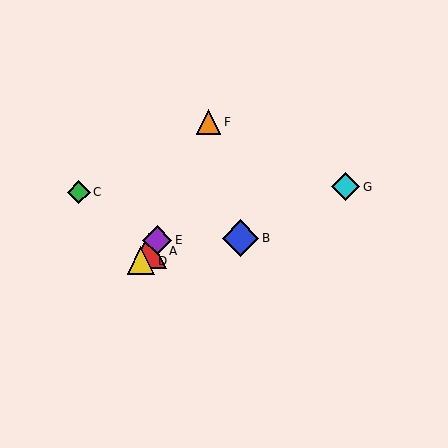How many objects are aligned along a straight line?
3 objects (A, D, E) are aligned along a straight line.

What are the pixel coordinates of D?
Object D is at (141, 261).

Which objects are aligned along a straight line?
Objects A, D, E are aligned along a straight line.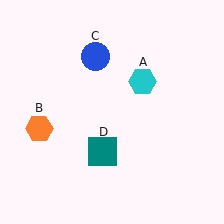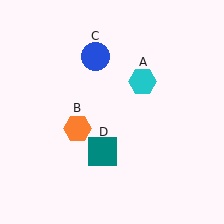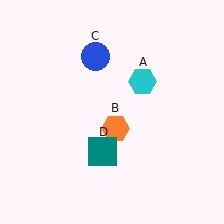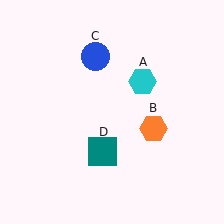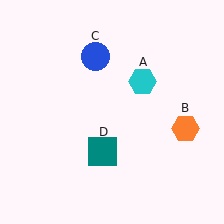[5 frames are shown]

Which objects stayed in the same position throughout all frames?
Cyan hexagon (object A) and blue circle (object C) and teal square (object D) remained stationary.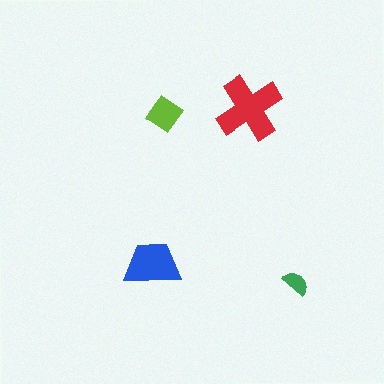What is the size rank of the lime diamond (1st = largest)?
3rd.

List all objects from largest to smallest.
The red cross, the blue trapezoid, the lime diamond, the green semicircle.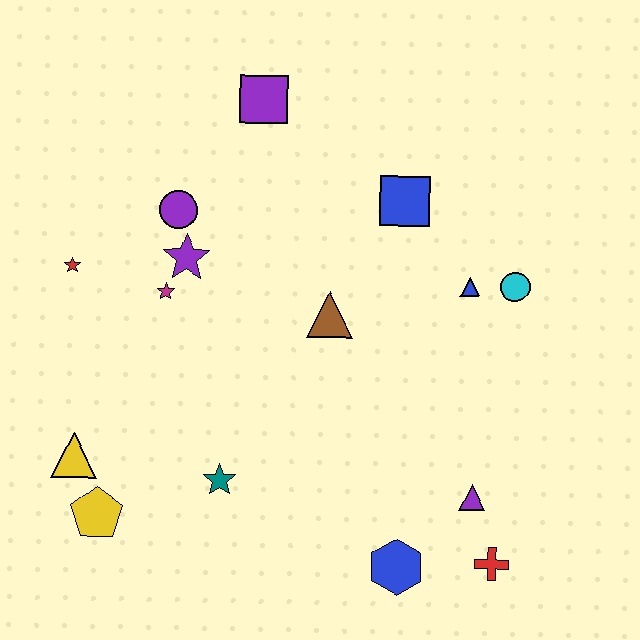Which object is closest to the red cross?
The purple triangle is closest to the red cross.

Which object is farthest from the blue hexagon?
The purple square is farthest from the blue hexagon.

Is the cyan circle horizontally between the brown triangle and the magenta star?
No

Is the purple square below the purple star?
No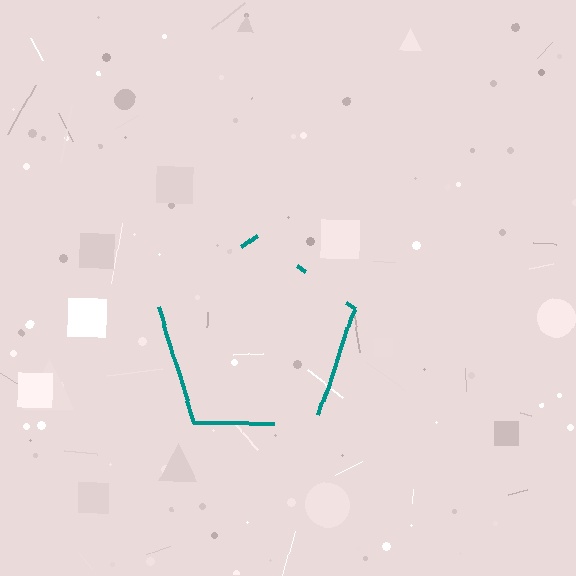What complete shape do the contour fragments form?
The contour fragments form a pentagon.